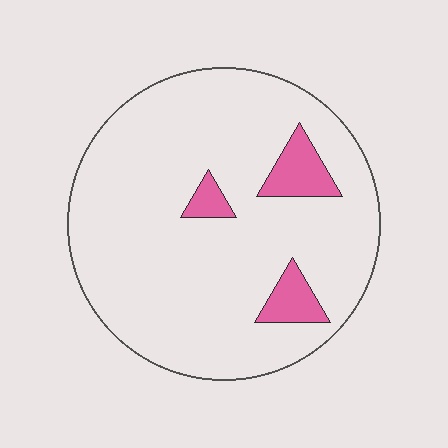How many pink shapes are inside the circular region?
3.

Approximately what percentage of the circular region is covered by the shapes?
Approximately 10%.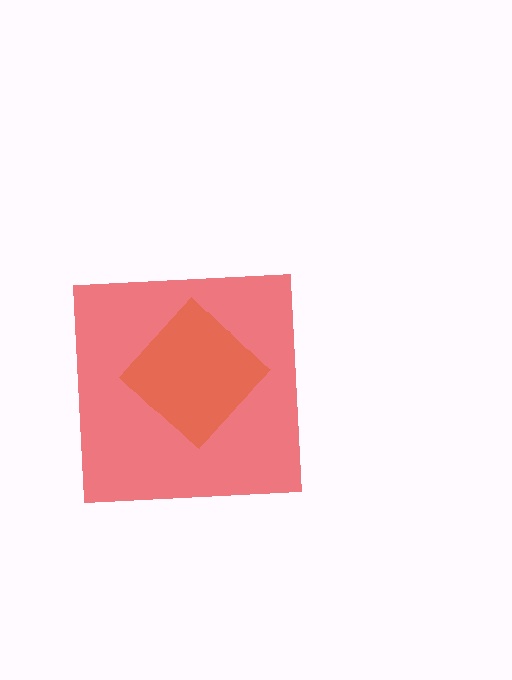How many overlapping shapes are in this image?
There are 2 overlapping shapes in the image.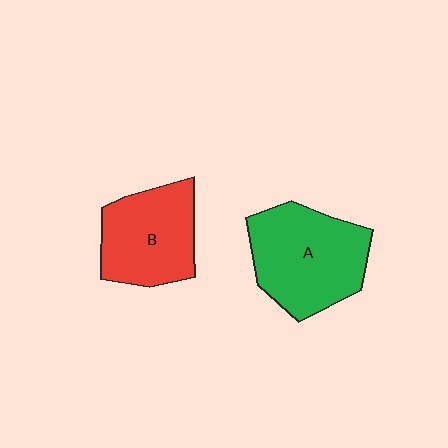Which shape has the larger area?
Shape A (green).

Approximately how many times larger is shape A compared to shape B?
Approximately 1.2 times.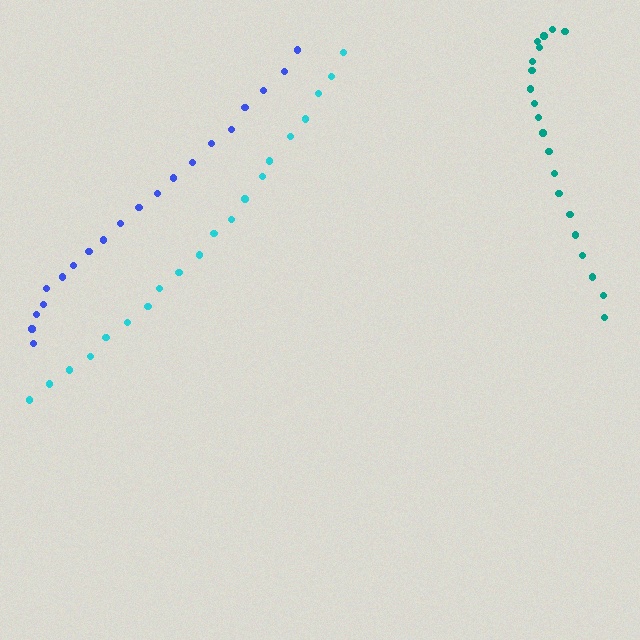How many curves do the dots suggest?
There are 3 distinct paths.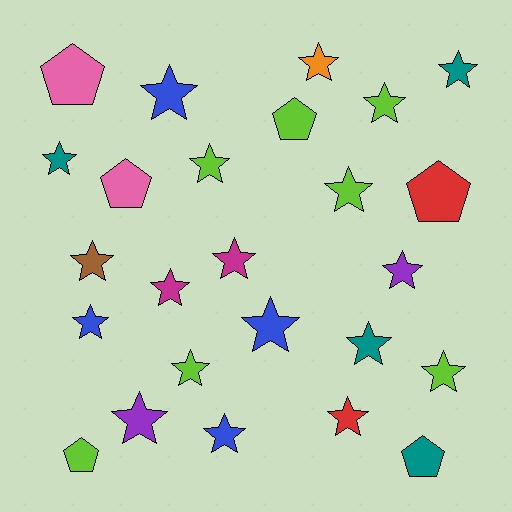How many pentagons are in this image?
There are 6 pentagons.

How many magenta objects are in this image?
There are 2 magenta objects.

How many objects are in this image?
There are 25 objects.